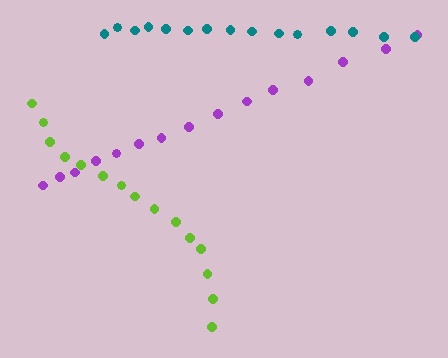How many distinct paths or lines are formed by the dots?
There are 3 distinct paths.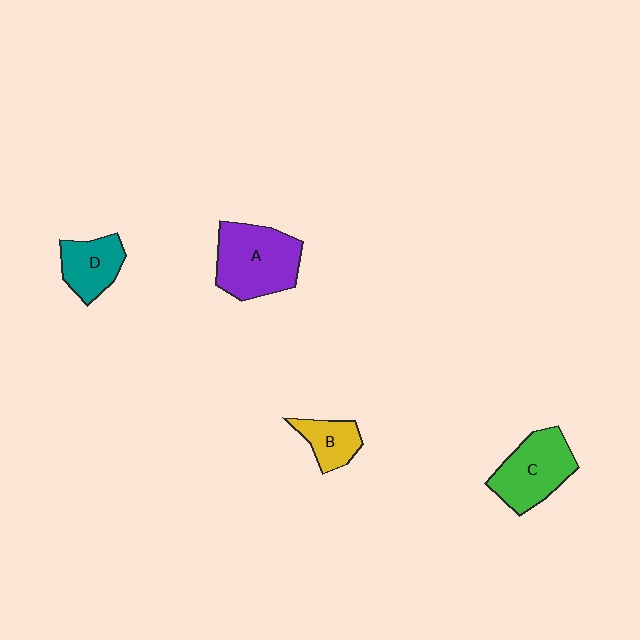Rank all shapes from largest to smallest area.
From largest to smallest: A (purple), C (green), D (teal), B (yellow).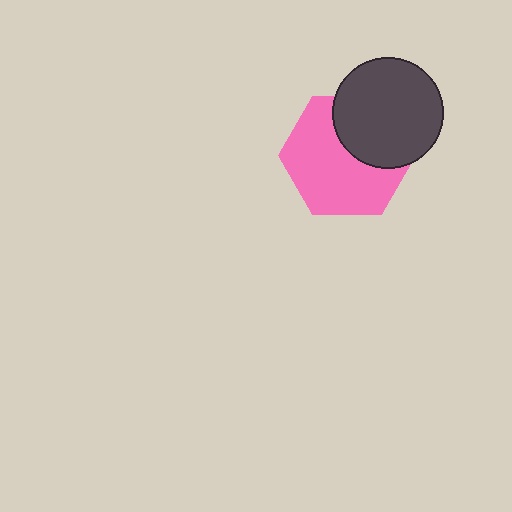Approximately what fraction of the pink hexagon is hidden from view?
Roughly 35% of the pink hexagon is hidden behind the dark gray circle.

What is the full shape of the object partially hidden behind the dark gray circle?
The partially hidden object is a pink hexagon.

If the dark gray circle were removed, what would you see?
You would see the complete pink hexagon.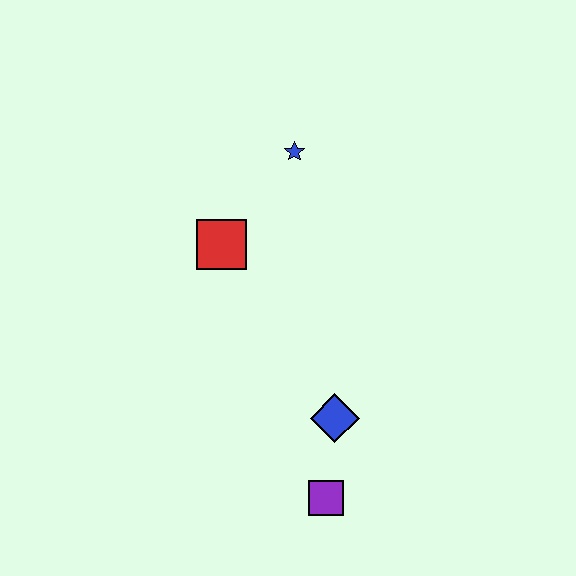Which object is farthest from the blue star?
The purple square is farthest from the blue star.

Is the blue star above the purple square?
Yes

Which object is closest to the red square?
The blue star is closest to the red square.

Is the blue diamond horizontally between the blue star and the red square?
No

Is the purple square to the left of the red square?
No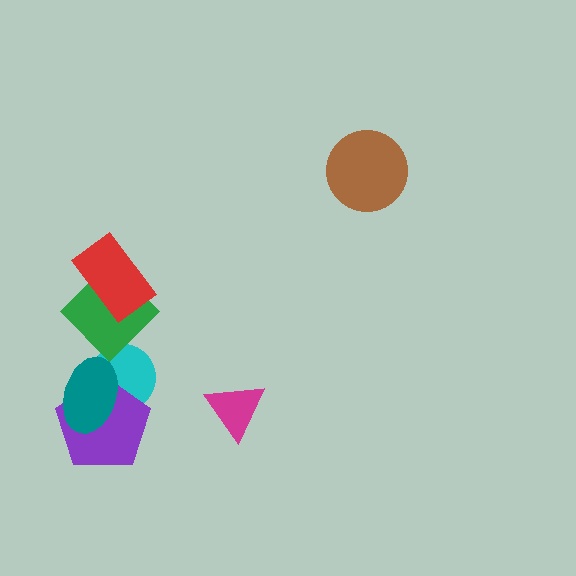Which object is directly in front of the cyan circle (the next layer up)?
The purple pentagon is directly in front of the cyan circle.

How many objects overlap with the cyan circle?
3 objects overlap with the cyan circle.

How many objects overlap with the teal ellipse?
2 objects overlap with the teal ellipse.